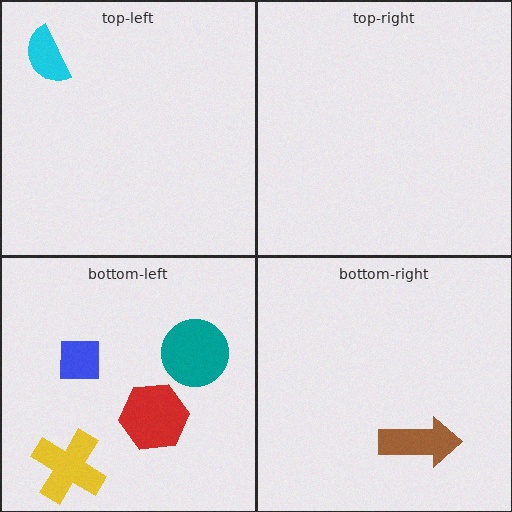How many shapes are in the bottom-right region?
1.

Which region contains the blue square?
The bottom-left region.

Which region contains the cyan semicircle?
The top-left region.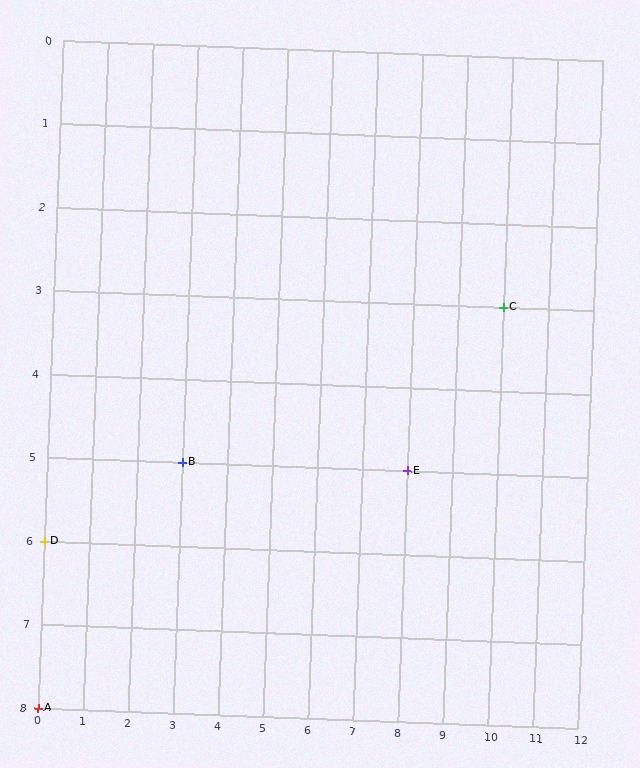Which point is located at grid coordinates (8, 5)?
Point E is at (8, 5).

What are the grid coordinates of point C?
Point C is at grid coordinates (10, 3).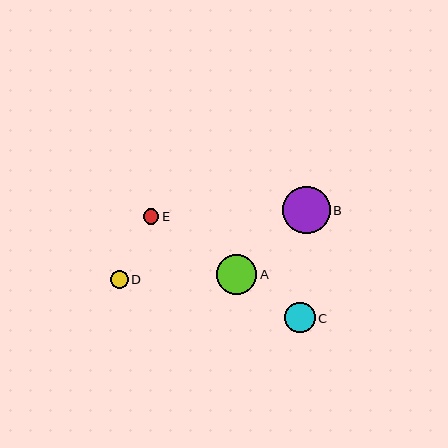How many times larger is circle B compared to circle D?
Circle B is approximately 2.7 times the size of circle D.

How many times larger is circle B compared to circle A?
Circle B is approximately 1.2 times the size of circle A.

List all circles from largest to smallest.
From largest to smallest: B, A, C, D, E.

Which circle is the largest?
Circle B is the largest with a size of approximately 48 pixels.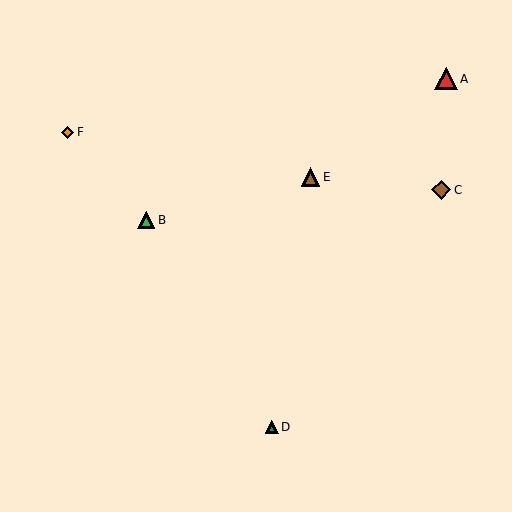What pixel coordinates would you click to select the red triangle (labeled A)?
Click at (446, 79) to select the red triangle A.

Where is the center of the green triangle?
The center of the green triangle is at (146, 220).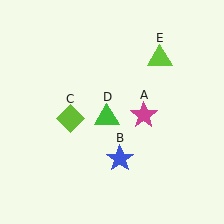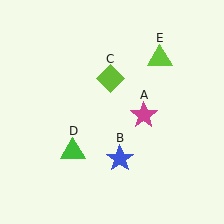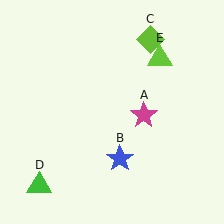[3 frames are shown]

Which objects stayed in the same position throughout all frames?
Magenta star (object A) and blue star (object B) and lime triangle (object E) remained stationary.